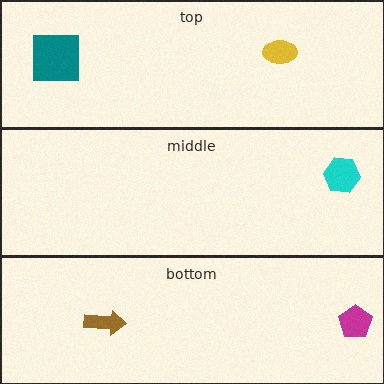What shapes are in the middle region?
The cyan hexagon.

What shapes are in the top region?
The teal square, the yellow ellipse.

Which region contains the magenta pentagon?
The bottom region.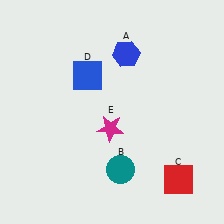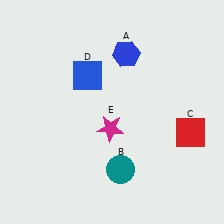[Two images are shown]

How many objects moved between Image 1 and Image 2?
1 object moved between the two images.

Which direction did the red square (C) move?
The red square (C) moved up.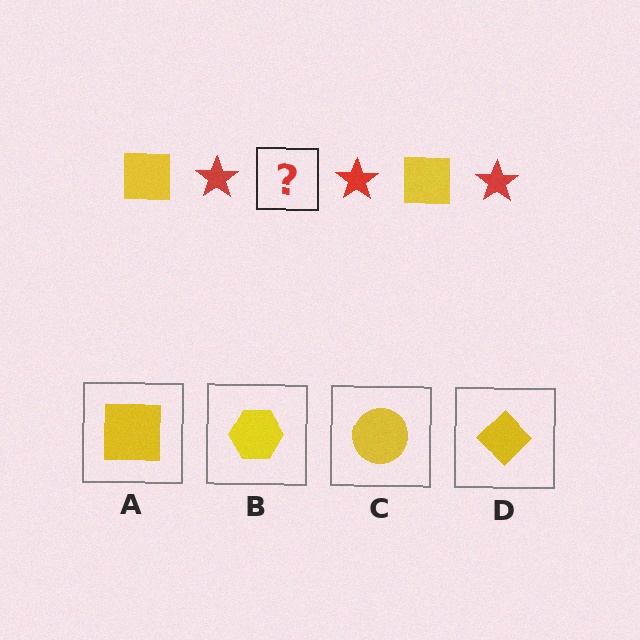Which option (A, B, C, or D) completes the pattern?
A.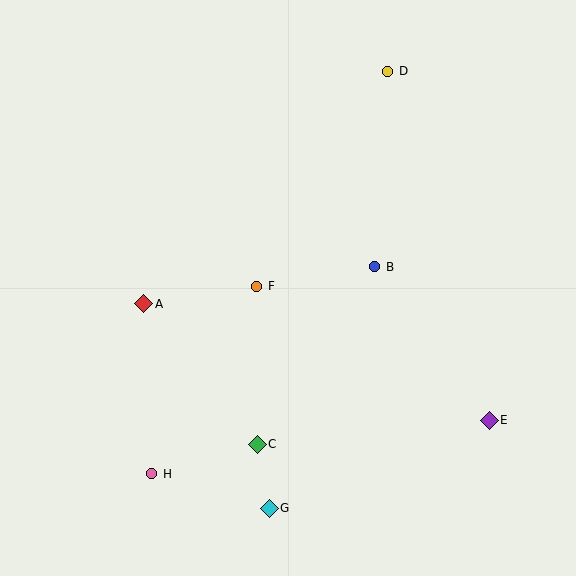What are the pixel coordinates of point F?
Point F is at (257, 286).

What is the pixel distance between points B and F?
The distance between B and F is 120 pixels.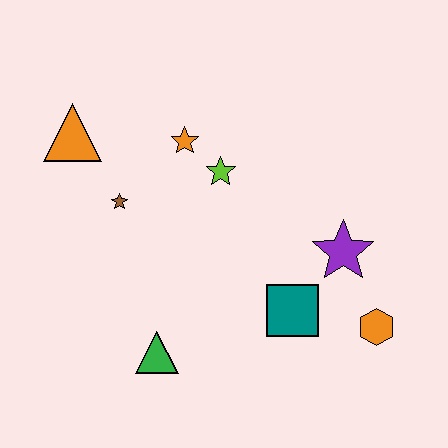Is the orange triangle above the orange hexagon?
Yes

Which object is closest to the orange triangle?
The brown star is closest to the orange triangle.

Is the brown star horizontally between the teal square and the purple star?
No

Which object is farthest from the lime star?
The orange hexagon is farthest from the lime star.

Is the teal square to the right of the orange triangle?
Yes